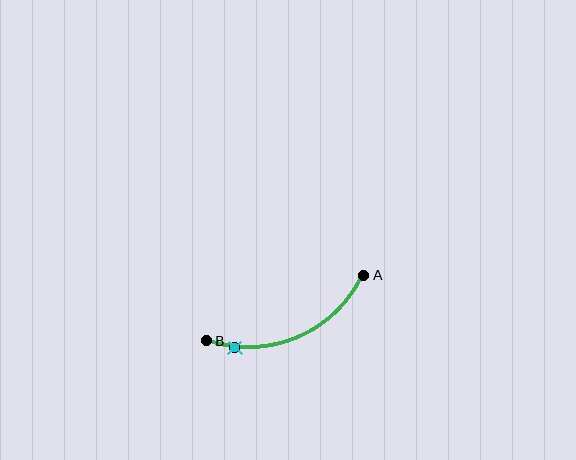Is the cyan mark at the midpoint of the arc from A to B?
No. The cyan mark lies on the arc but is closer to endpoint B. The arc midpoint would be at the point on the curve equidistant along the arc from both A and B.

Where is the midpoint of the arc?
The arc midpoint is the point on the curve farthest from the straight line joining A and B. It sits below that line.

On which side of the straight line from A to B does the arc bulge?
The arc bulges below the straight line connecting A and B.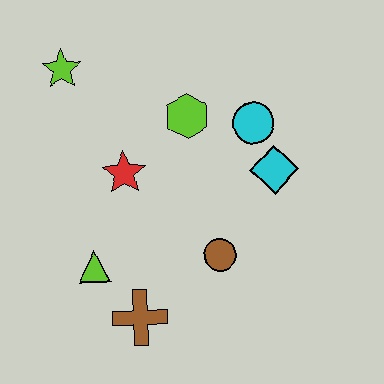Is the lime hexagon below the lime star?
Yes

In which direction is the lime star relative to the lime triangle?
The lime star is above the lime triangle.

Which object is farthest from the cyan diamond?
The lime star is farthest from the cyan diamond.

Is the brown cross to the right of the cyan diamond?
No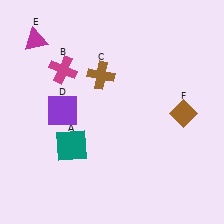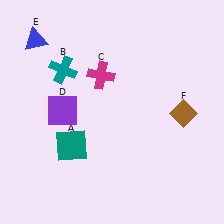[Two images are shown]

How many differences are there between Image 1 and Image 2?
There are 3 differences between the two images.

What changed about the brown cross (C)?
In Image 1, C is brown. In Image 2, it changed to magenta.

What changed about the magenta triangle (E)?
In Image 1, E is magenta. In Image 2, it changed to blue.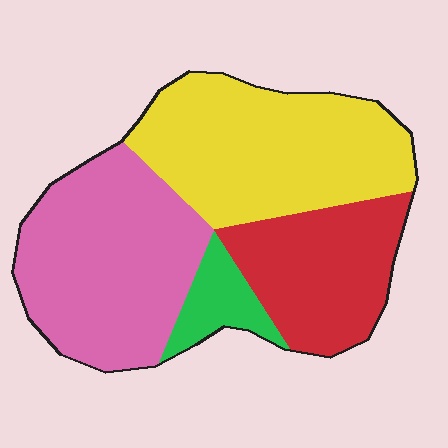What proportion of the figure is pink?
Pink covers about 35% of the figure.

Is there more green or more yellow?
Yellow.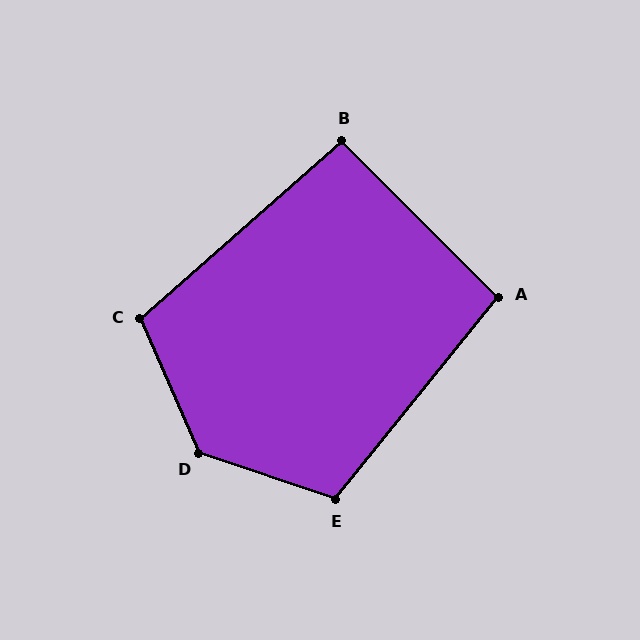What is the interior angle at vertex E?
Approximately 110 degrees (obtuse).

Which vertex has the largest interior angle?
D, at approximately 132 degrees.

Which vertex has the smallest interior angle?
B, at approximately 94 degrees.